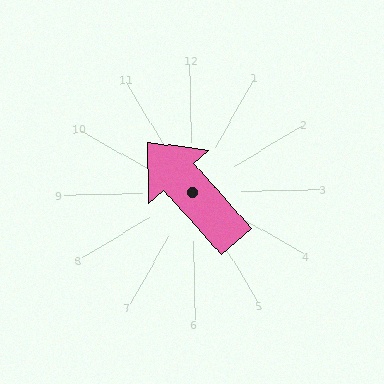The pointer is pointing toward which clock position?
Roughly 11 o'clock.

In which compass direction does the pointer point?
Northwest.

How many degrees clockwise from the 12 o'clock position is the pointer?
Approximately 319 degrees.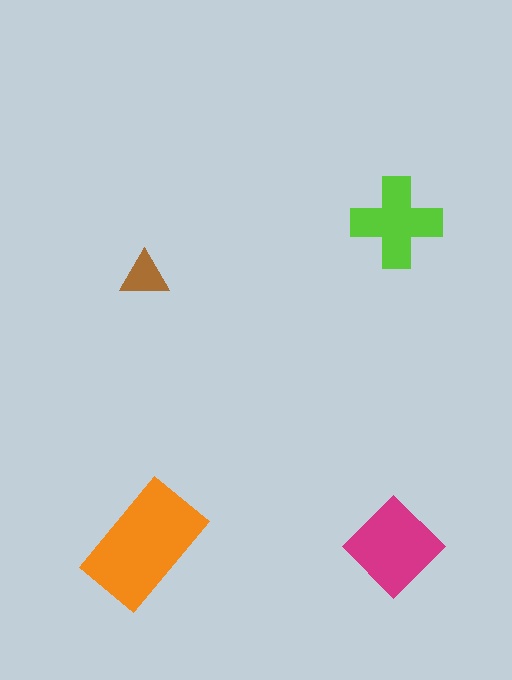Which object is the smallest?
The brown triangle.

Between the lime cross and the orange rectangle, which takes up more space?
The orange rectangle.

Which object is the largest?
The orange rectangle.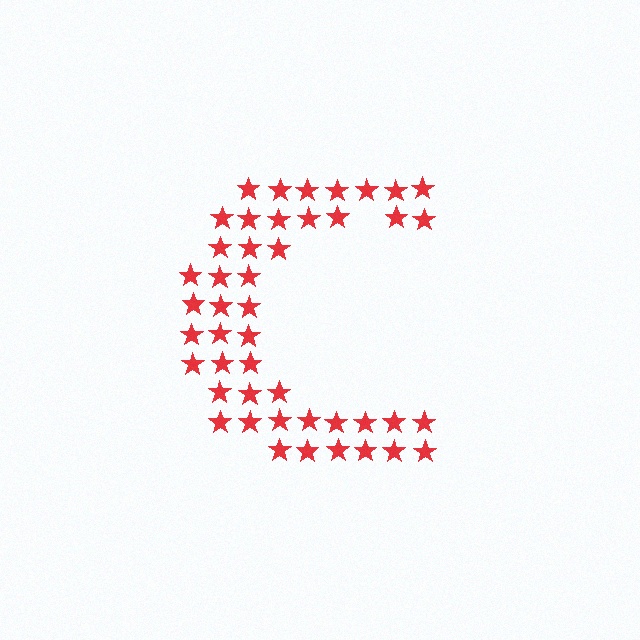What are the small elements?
The small elements are stars.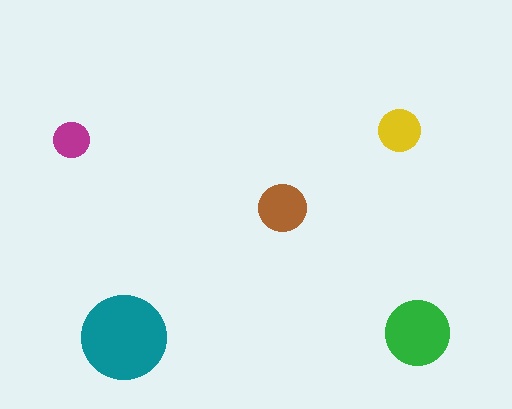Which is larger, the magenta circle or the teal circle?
The teal one.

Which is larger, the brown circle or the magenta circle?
The brown one.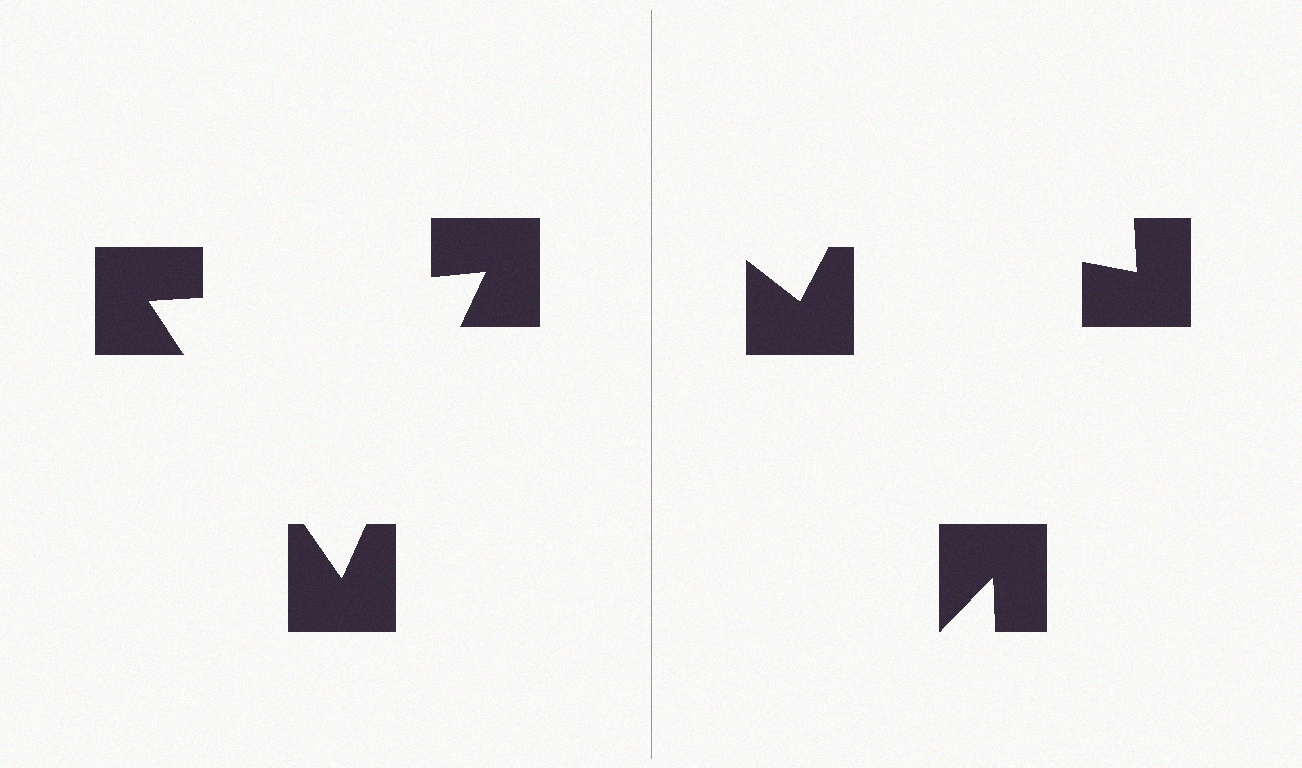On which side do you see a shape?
An illusory triangle appears on the left side. On the right side the wedge cuts are rotated, so no coherent shape forms.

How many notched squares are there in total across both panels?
6 — 3 on each side.